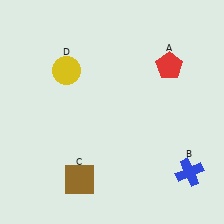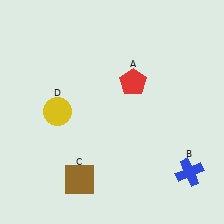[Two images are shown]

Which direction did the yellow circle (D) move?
The yellow circle (D) moved down.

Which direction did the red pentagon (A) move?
The red pentagon (A) moved left.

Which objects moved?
The objects that moved are: the red pentagon (A), the yellow circle (D).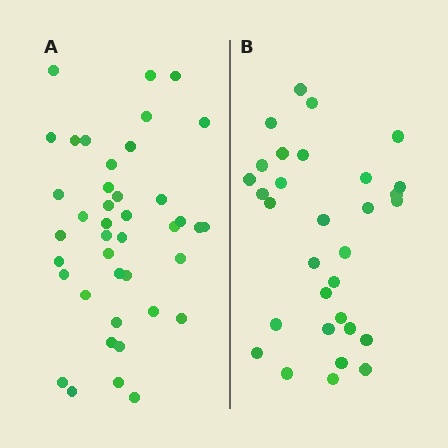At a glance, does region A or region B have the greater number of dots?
Region A (the left region) has more dots.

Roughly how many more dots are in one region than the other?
Region A has roughly 10 or so more dots than region B.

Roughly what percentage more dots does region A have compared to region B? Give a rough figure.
About 30% more.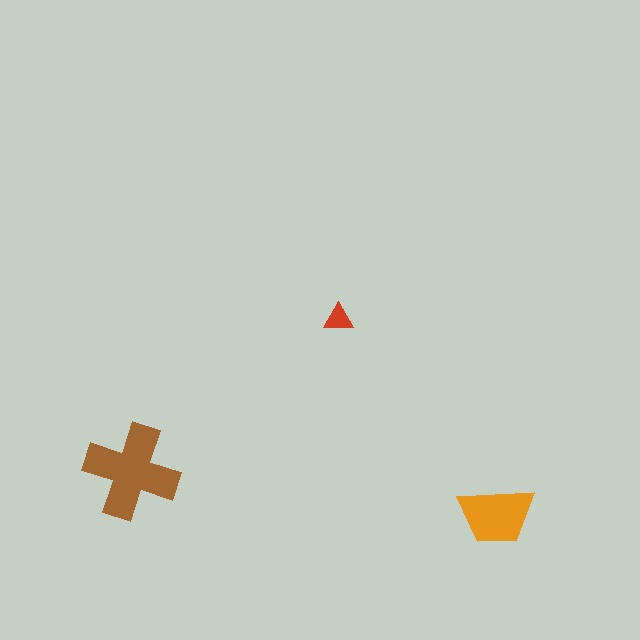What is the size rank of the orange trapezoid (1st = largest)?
2nd.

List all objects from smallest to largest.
The red triangle, the orange trapezoid, the brown cross.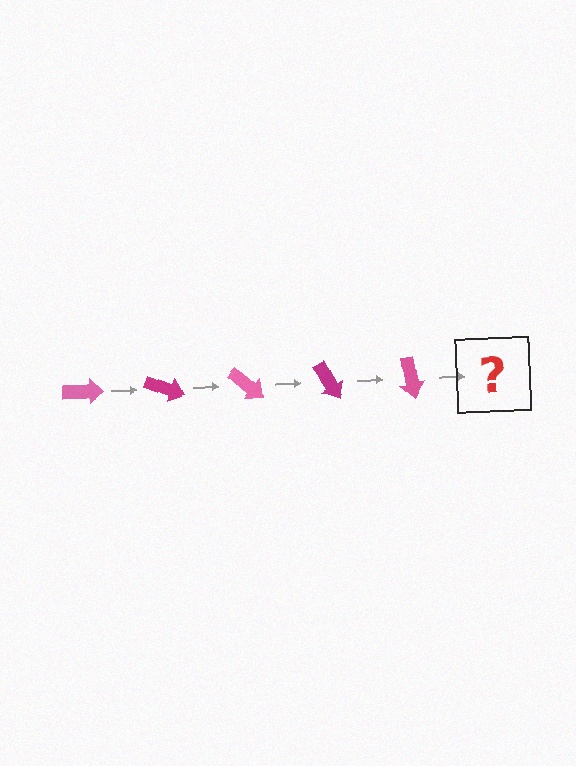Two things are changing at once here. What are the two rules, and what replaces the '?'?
The two rules are that it rotates 20 degrees each step and the color cycles through pink and magenta. The '?' should be a magenta arrow, rotated 100 degrees from the start.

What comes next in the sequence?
The next element should be a magenta arrow, rotated 100 degrees from the start.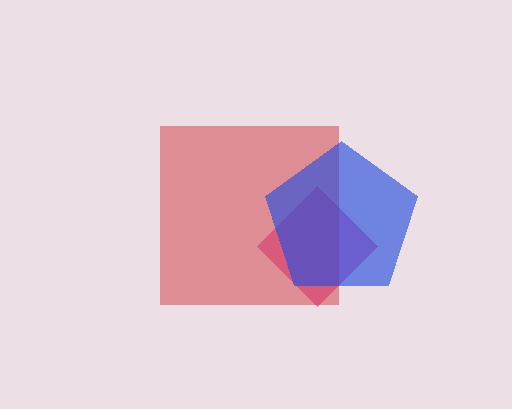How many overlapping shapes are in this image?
There are 3 overlapping shapes in the image.